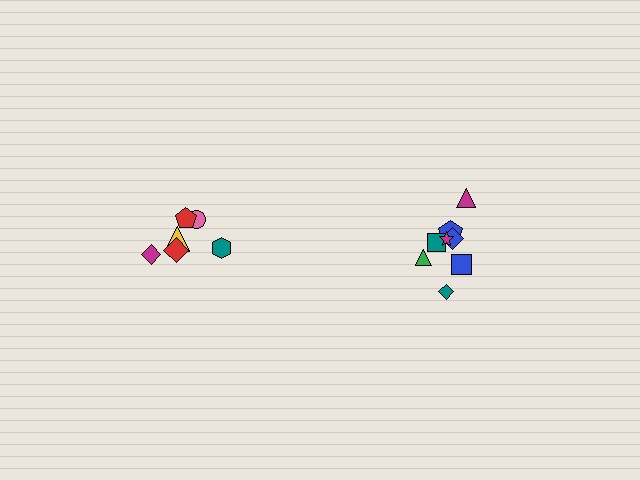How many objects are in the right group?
There are 8 objects.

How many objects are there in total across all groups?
There are 14 objects.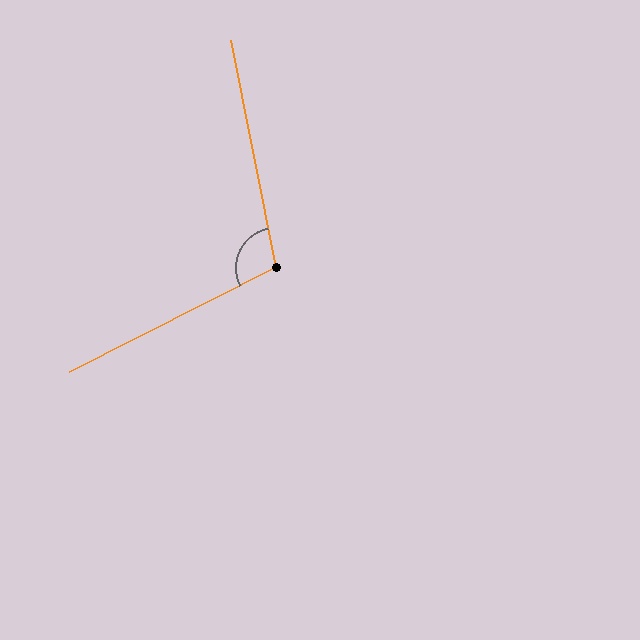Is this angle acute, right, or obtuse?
It is obtuse.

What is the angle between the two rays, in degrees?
Approximately 106 degrees.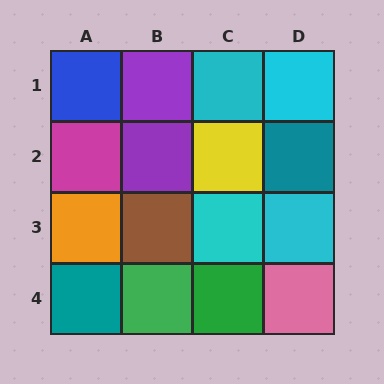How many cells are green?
2 cells are green.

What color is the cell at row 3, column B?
Brown.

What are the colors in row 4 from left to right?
Teal, green, green, pink.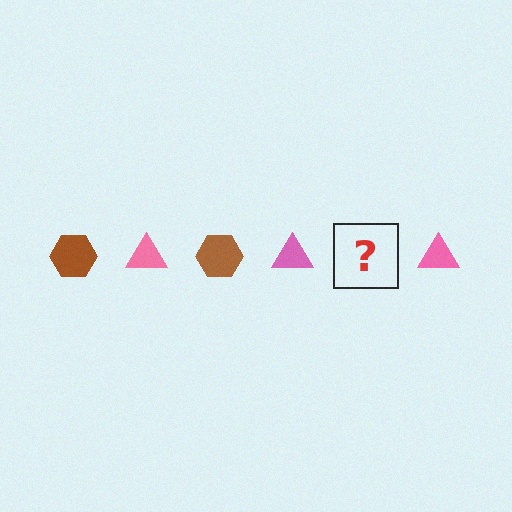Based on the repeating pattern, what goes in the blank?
The blank should be a brown hexagon.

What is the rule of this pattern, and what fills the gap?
The rule is that the pattern alternates between brown hexagon and pink triangle. The gap should be filled with a brown hexagon.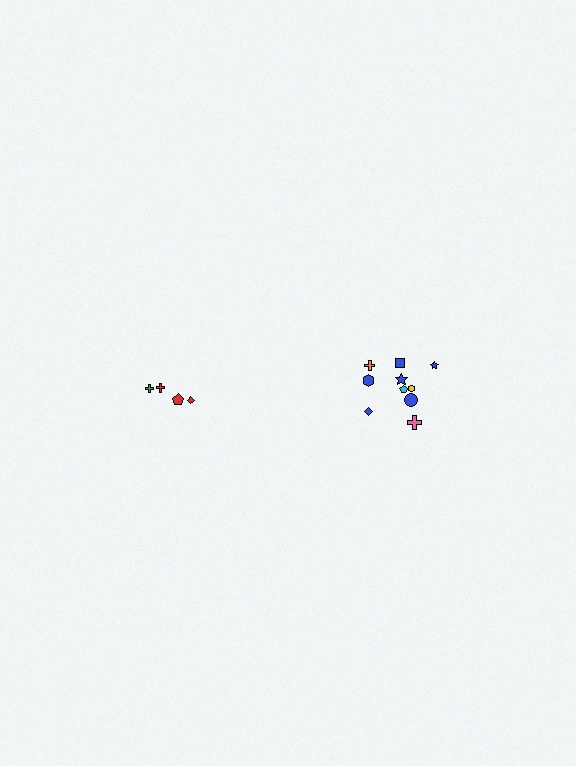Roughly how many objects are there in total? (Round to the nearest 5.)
Roughly 15 objects in total.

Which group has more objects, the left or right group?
The right group.